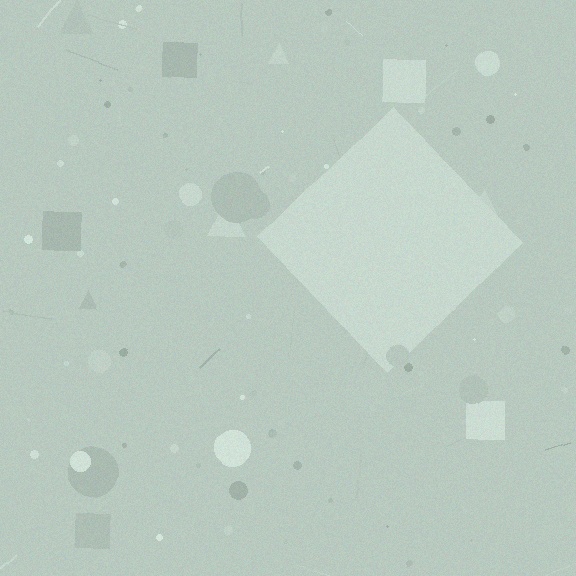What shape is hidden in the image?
A diamond is hidden in the image.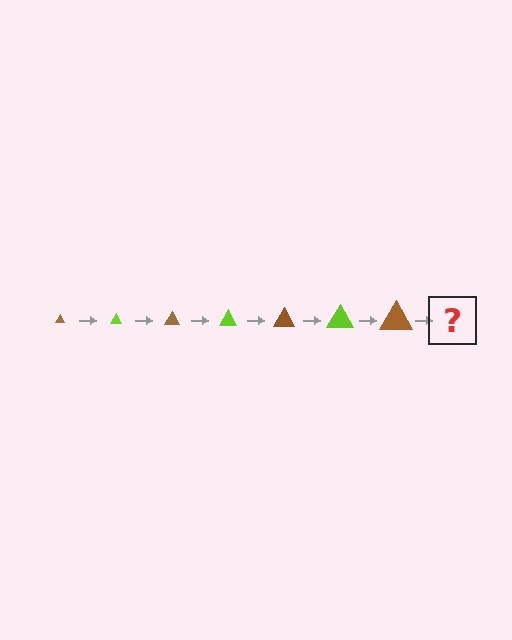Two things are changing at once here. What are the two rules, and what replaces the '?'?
The two rules are that the triangle grows larger each step and the color cycles through brown and lime. The '?' should be a lime triangle, larger than the previous one.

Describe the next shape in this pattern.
It should be a lime triangle, larger than the previous one.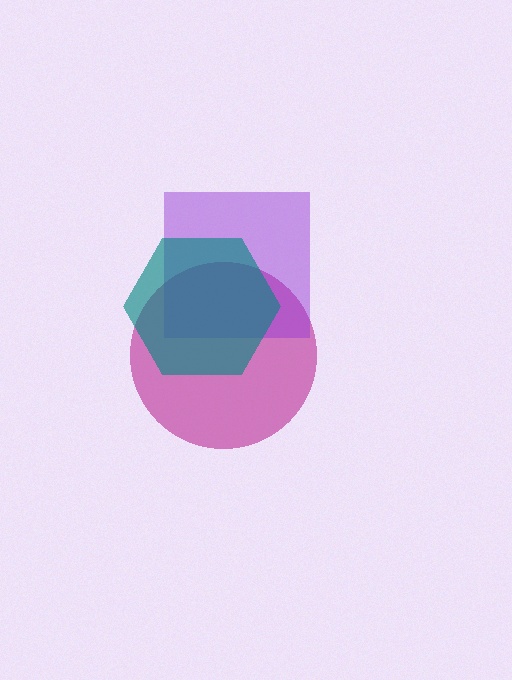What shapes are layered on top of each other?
The layered shapes are: a magenta circle, a purple square, a teal hexagon.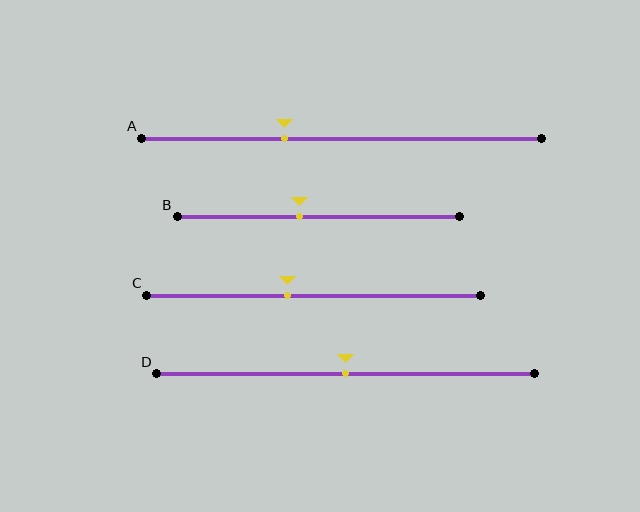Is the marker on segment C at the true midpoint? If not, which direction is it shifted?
No, the marker on segment C is shifted to the left by about 8% of the segment length.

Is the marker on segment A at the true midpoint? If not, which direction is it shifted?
No, the marker on segment A is shifted to the left by about 14% of the segment length.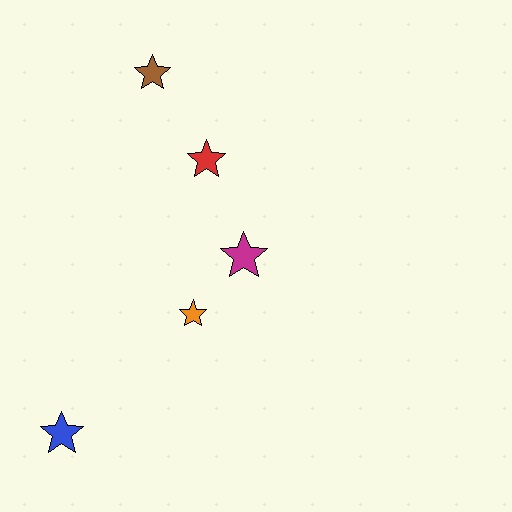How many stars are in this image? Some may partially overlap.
There are 5 stars.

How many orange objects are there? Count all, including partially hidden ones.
There is 1 orange object.